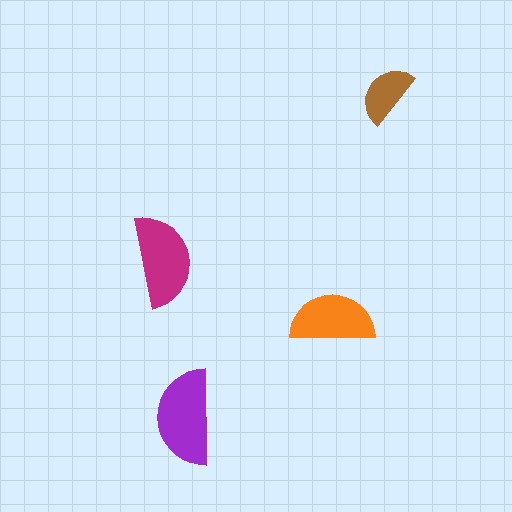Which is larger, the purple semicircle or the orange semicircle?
The purple one.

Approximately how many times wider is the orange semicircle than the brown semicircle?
About 1.5 times wider.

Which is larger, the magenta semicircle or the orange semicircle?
The magenta one.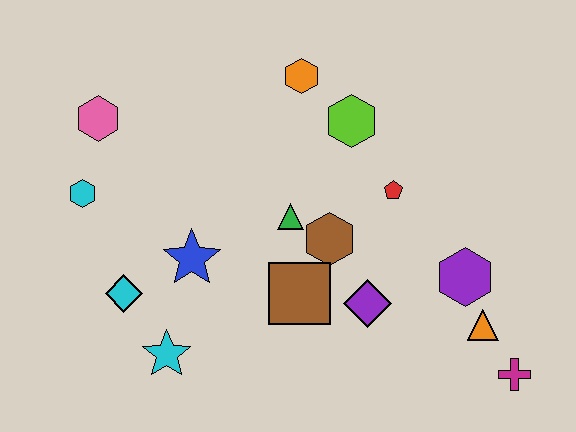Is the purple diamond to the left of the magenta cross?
Yes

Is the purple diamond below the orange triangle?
No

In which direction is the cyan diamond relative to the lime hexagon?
The cyan diamond is to the left of the lime hexagon.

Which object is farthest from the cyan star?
The magenta cross is farthest from the cyan star.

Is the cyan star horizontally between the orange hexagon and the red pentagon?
No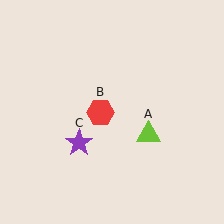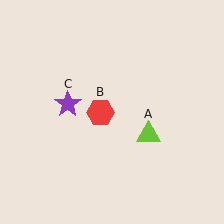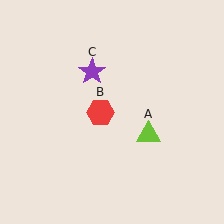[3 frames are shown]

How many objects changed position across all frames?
1 object changed position: purple star (object C).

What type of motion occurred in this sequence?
The purple star (object C) rotated clockwise around the center of the scene.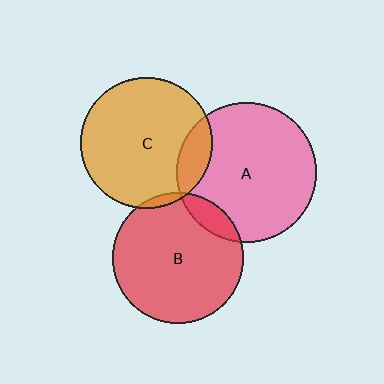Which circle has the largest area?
Circle A (pink).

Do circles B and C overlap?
Yes.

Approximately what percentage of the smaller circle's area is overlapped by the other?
Approximately 5%.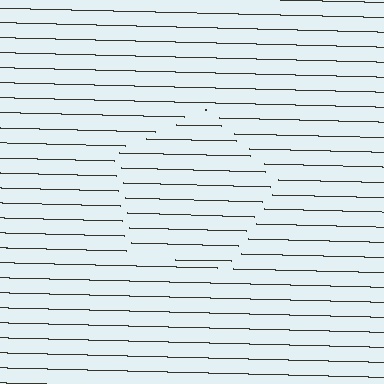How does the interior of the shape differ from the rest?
The interior of the shape contains the same grating, shifted by half a period — the contour is defined by the phase discontinuity where line-ends from the inner and outer gratings abut.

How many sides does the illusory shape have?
5 sides — the line-ends trace a pentagon.